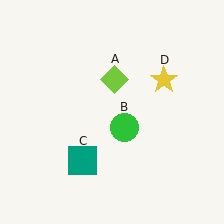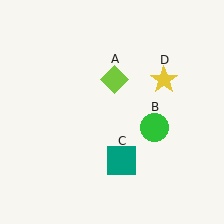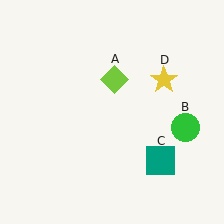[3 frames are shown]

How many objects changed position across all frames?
2 objects changed position: green circle (object B), teal square (object C).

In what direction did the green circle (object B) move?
The green circle (object B) moved right.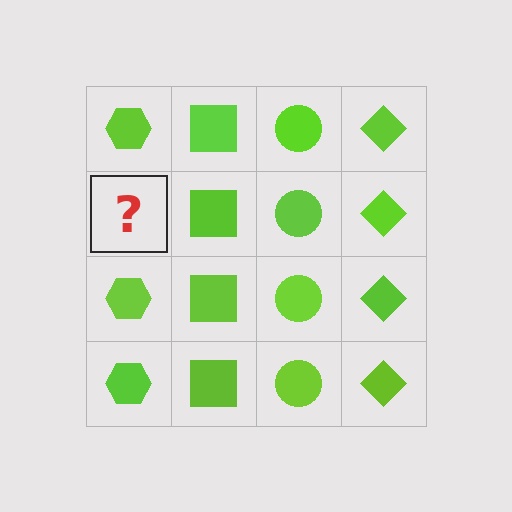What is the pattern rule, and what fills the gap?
The rule is that each column has a consistent shape. The gap should be filled with a lime hexagon.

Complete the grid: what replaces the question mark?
The question mark should be replaced with a lime hexagon.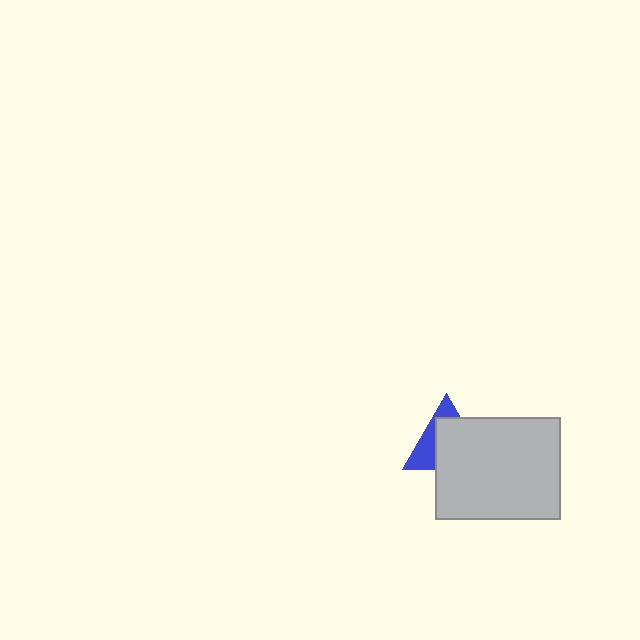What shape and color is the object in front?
The object in front is a light gray rectangle.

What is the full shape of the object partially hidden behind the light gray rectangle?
The partially hidden object is a blue triangle.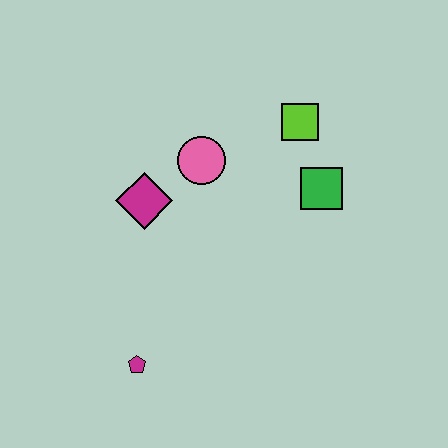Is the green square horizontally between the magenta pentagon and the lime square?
No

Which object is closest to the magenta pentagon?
The magenta diamond is closest to the magenta pentagon.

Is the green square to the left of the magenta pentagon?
No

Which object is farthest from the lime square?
The magenta pentagon is farthest from the lime square.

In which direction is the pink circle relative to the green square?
The pink circle is to the left of the green square.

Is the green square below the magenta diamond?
No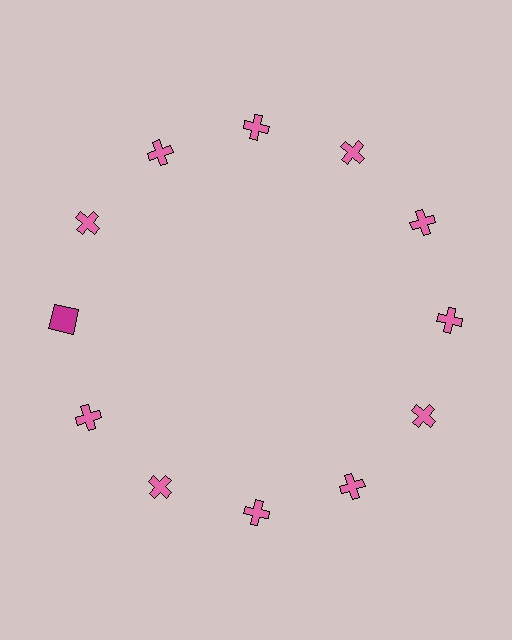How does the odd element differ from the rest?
It differs in both color (magenta instead of pink) and shape (square instead of cross).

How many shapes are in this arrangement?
There are 12 shapes arranged in a ring pattern.